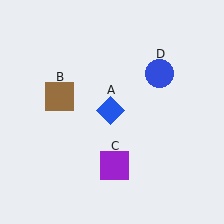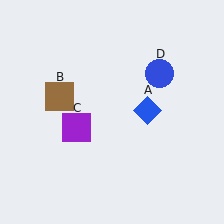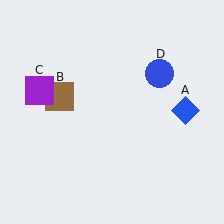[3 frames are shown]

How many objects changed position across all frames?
2 objects changed position: blue diamond (object A), purple square (object C).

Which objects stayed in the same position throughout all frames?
Brown square (object B) and blue circle (object D) remained stationary.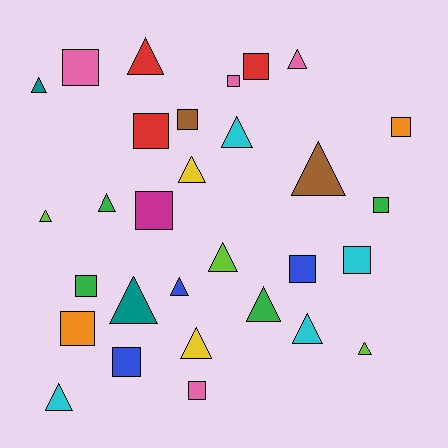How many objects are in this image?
There are 30 objects.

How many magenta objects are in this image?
There is 1 magenta object.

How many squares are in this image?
There are 14 squares.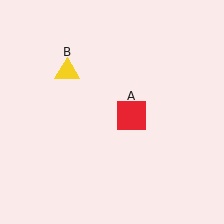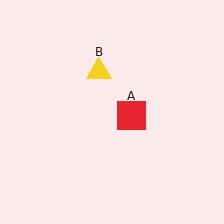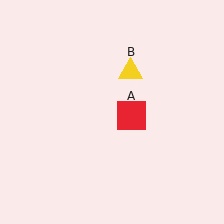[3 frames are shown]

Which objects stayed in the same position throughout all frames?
Red square (object A) remained stationary.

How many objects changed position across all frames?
1 object changed position: yellow triangle (object B).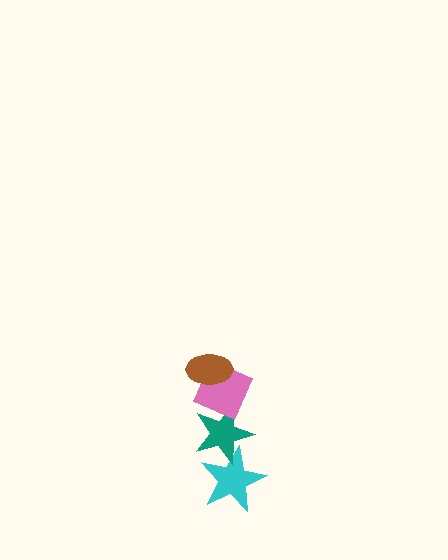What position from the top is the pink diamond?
The pink diamond is 2nd from the top.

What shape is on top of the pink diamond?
The brown ellipse is on top of the pink diamond.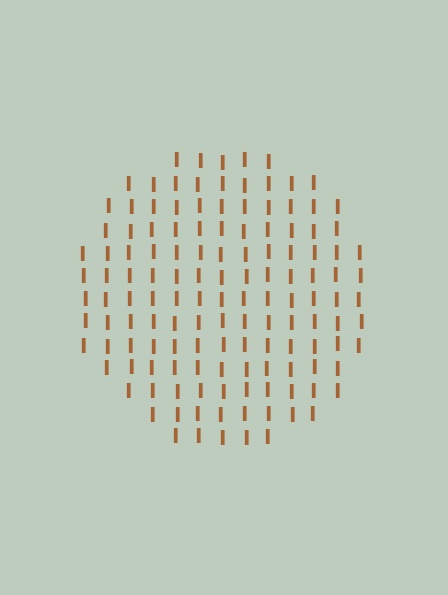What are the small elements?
The small elements are letter I's.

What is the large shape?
The large shape is a circle.